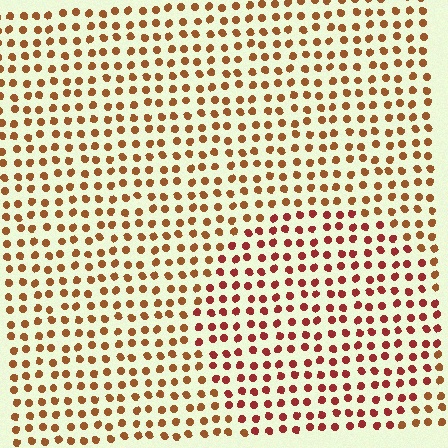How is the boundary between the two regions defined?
The boundary is defined purely by a slight shift in hue (about 27 degrees). Spacing, size, and orientation are identical on both sides.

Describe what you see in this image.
The image is filled with small brown elements in a uniform arrangement. A circle-shaped region is visible where the elements are tinted to a slightly different hue, forming a subtle color boundary.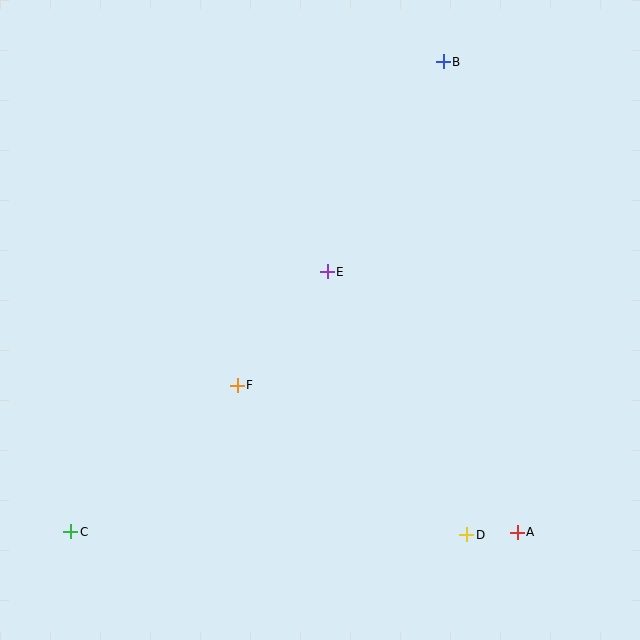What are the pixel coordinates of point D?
Point D is at (467, 535).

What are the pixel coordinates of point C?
Point C is at (71, 532).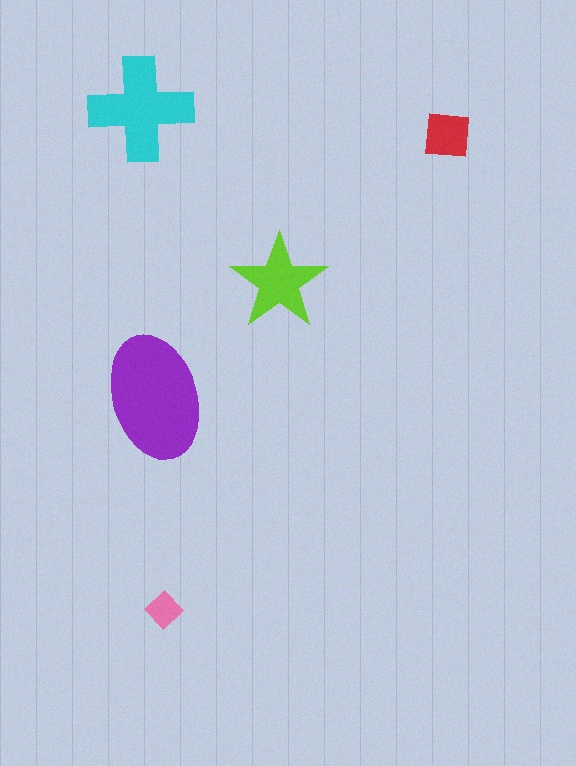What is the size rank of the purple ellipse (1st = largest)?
1st.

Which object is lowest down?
The pink diamond is bottommost.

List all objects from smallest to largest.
The pink diamond, the red square, the lime star, the cyan cross, the purple ellipse.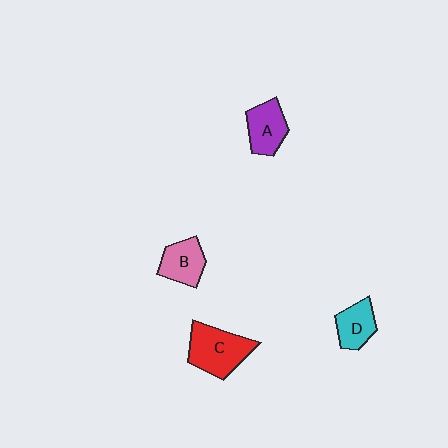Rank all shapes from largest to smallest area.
From largest to smallest: C (red), A (purple), B (pink), D (cyan).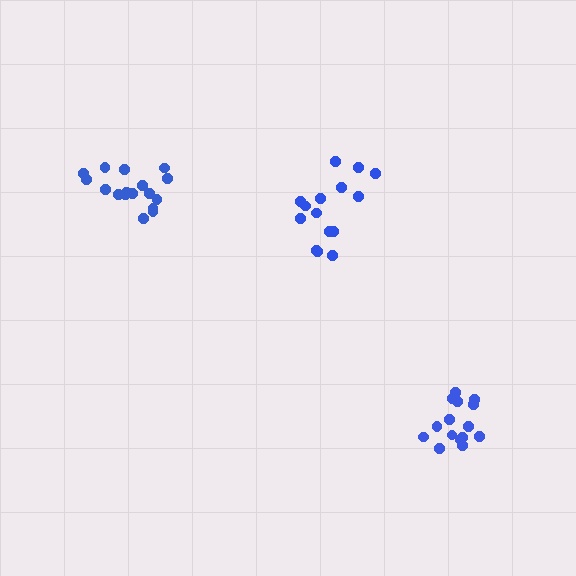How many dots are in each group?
Group 1: 17 dots, Group 2: 15 dots, Group 3: 15 dots (47 total).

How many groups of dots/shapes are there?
There are 3 groups.